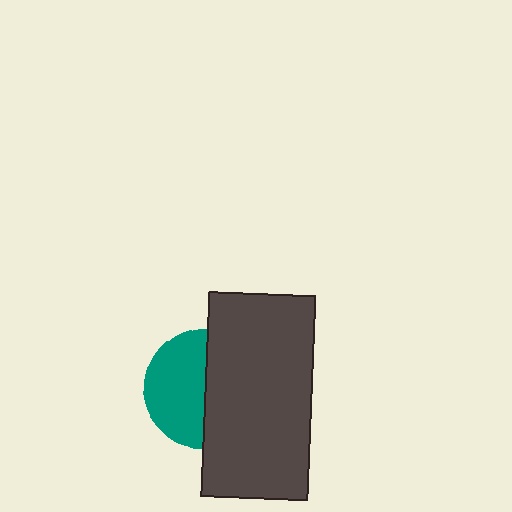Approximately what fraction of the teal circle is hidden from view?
Roughly 50% of the teal circle is hidden behind the dark gray rectangle.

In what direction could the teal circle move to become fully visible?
The teal circle could move left. That would shift it out from behind the dark gray rectangle entirely.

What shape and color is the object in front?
The object in front is a dark gray rectangle.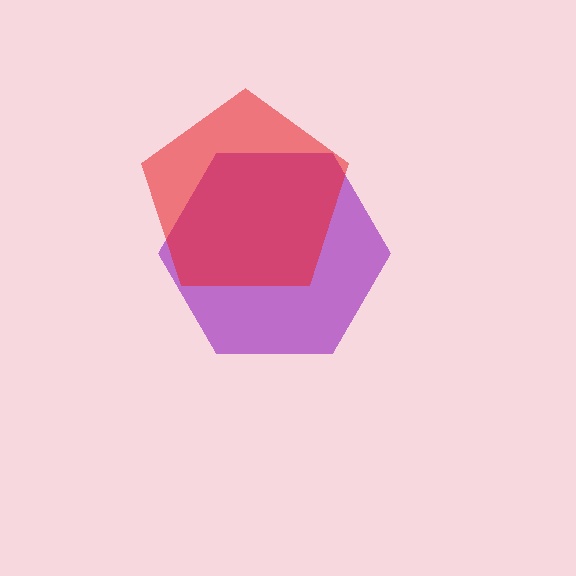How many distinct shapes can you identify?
There are 2 distinct shapes: a purple hexagon, a red pentagon.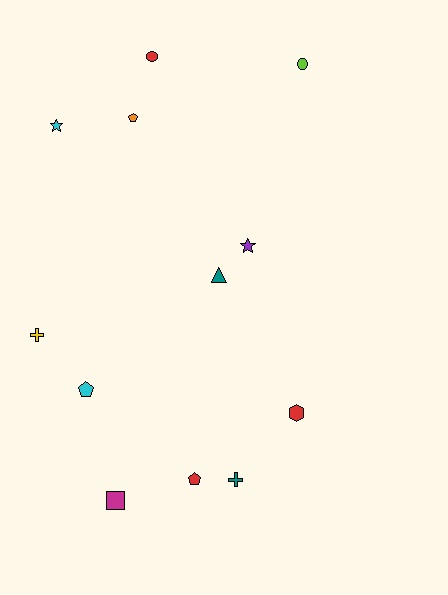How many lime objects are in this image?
There is 1 lime object.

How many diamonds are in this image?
There are no diamonds.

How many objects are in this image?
There are 12 objects.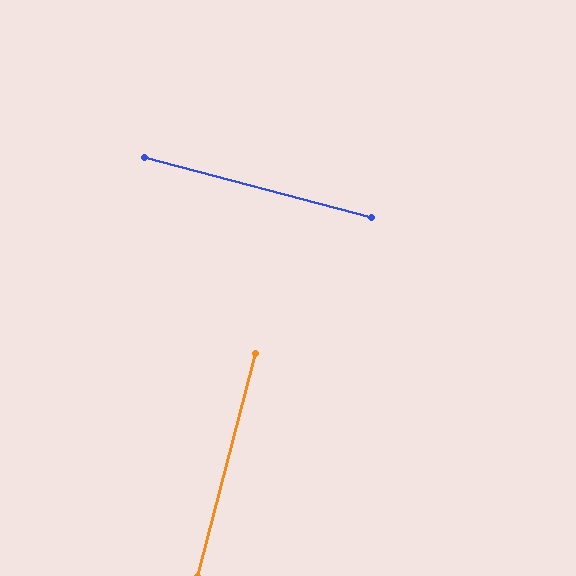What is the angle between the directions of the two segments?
Approximately 90 degrees.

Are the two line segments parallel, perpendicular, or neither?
Perpendicular — they meet at approximately 90°.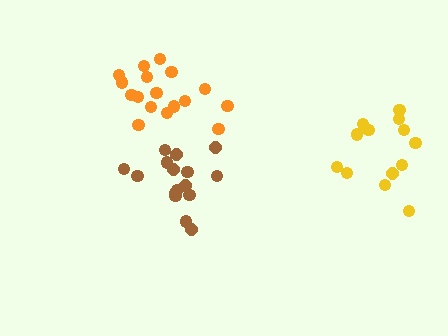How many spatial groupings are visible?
There are 3 spatial groupings.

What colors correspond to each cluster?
The clusters are colored: yellow, orange, brown.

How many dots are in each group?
Group 1: 13 dots, Group 2: 17 dots, Group 3: 16 dots (46 total).